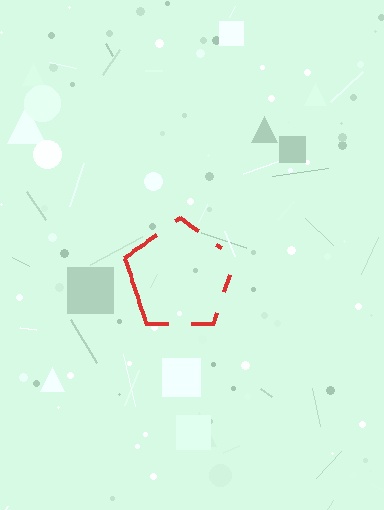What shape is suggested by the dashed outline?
The dashed outline suggests a pentagon.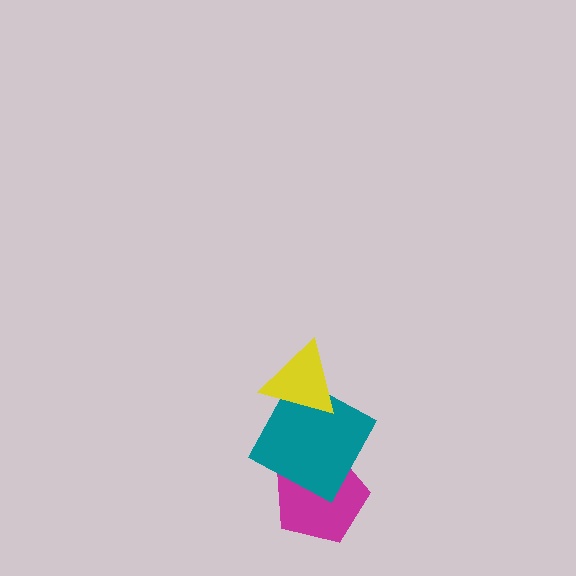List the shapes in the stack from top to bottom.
From top to bottom: the yellow triangle, the teal square, the magenta pentagon.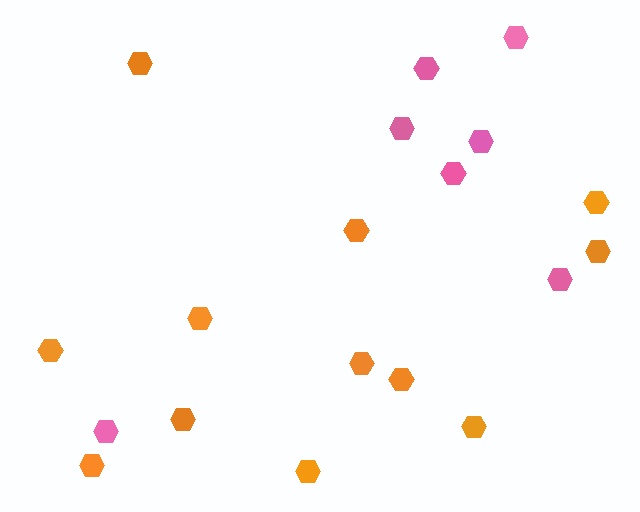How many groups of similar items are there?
There are 2 groups: one group of pink hexagons (7) and one group of orange hexagons (12).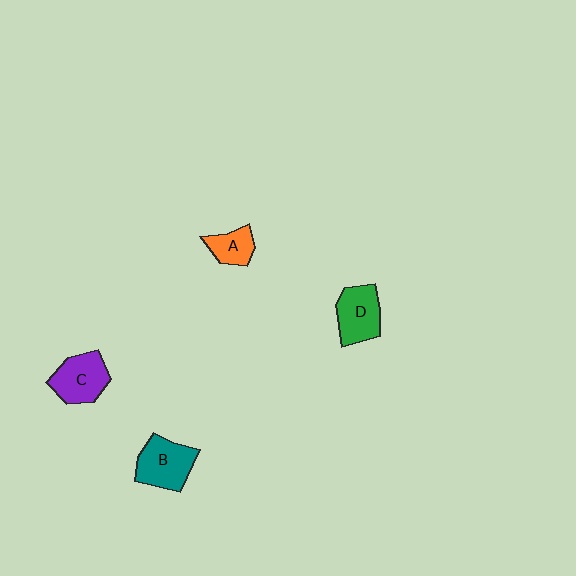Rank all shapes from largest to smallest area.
From largest to smallest: B (teal), C (purple), D (green), A (orange).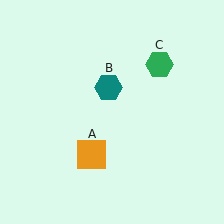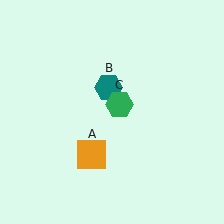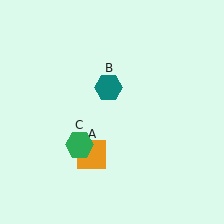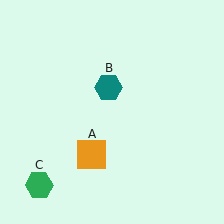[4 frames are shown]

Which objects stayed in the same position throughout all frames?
Orange square (object A) and teal hexagon (object B) remained stationary.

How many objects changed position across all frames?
1 object changed position: green hexagon (object C).